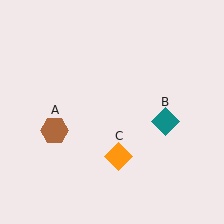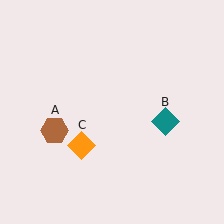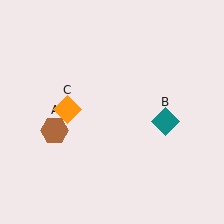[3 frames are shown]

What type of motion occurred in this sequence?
The orange diamond (object C) rotated clockwise around the center of the scene.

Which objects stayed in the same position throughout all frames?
Brown hexagon (object A) and teal diamond (object B) remained stationary.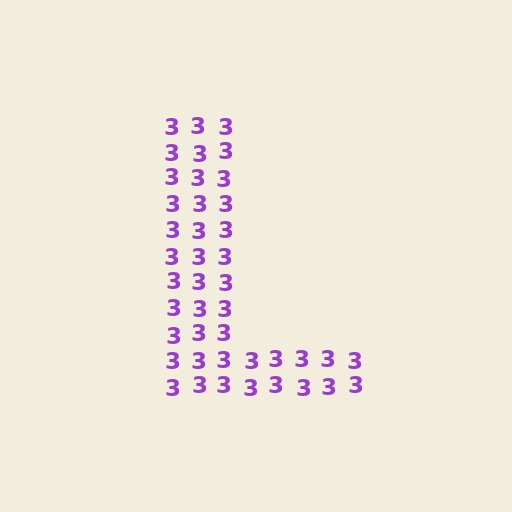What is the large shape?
The large shape is the letter L.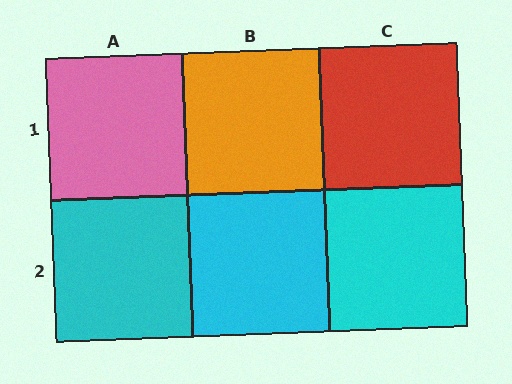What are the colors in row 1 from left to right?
Pink, orange, red.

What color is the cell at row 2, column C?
Cyan.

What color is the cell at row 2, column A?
Cyan.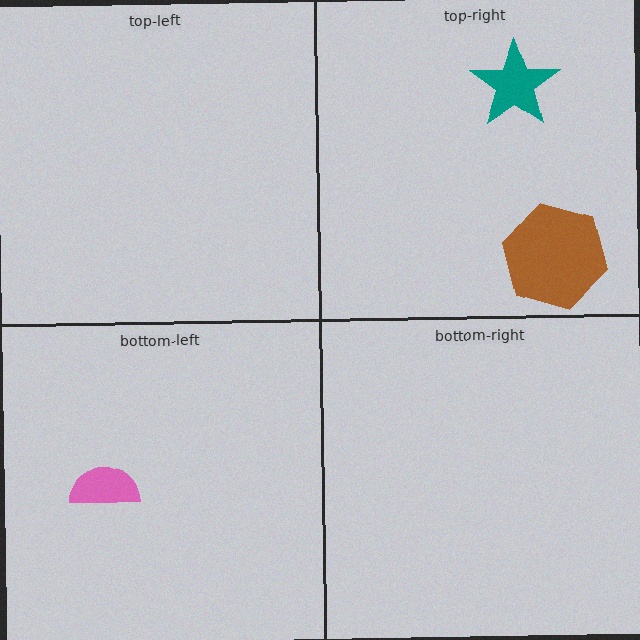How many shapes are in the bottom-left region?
1.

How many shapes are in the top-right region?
2.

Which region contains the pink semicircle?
The bottom-left region.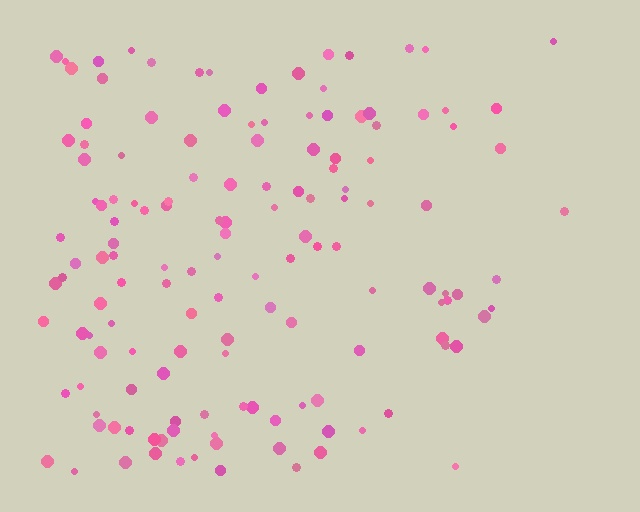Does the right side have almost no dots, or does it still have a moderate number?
Still a moderate number, just noticeably fewer than the left.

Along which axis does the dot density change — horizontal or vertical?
Horizontal.